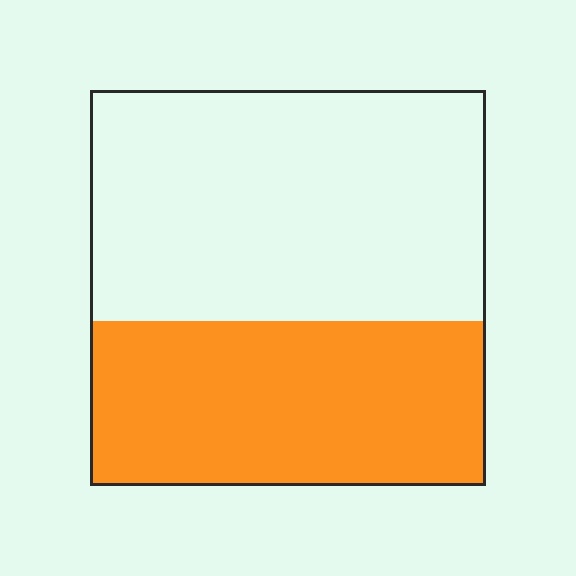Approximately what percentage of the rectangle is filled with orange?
Approximately 40%.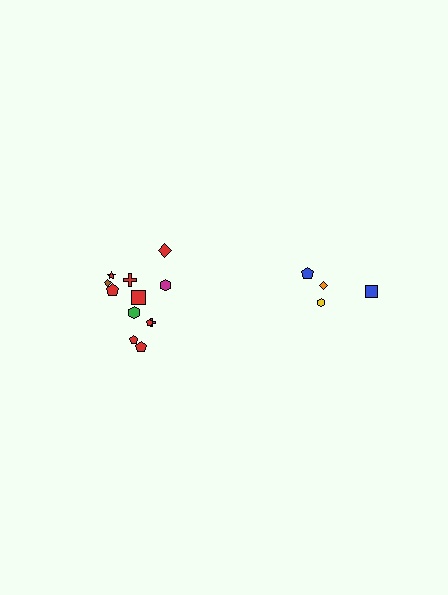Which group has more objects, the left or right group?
The left group.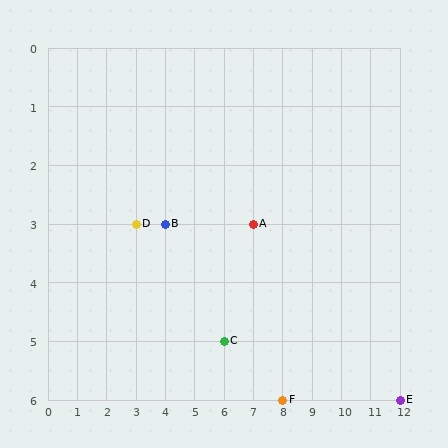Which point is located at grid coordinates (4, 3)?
Point B is at (4, 3).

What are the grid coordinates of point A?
Point A is at grid coordinates (7, 3).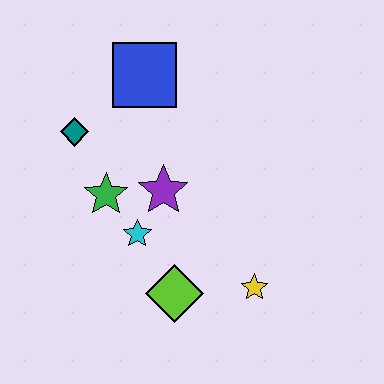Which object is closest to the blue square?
The teal diamond is closest to the blue square.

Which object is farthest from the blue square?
The yellow star is farthest from the blue square.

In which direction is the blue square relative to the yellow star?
The blue square is above the yellow star.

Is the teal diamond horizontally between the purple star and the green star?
No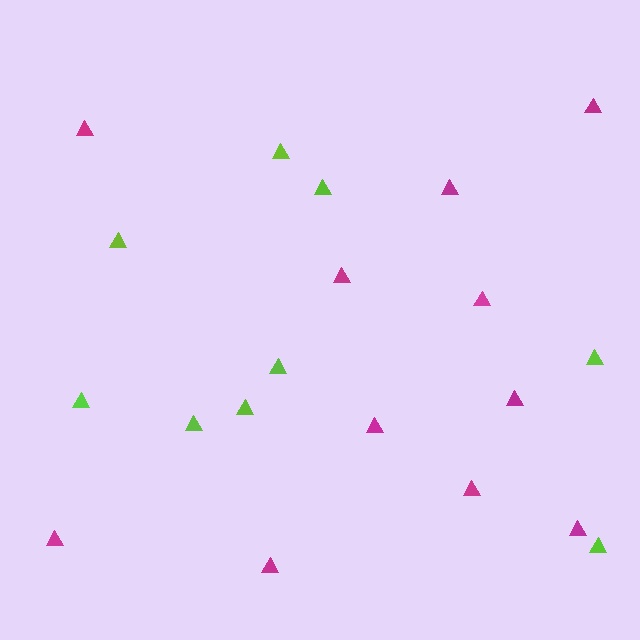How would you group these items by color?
There are 2 groups: one group of magenta triangles (11) and one group of lime triangles (9).